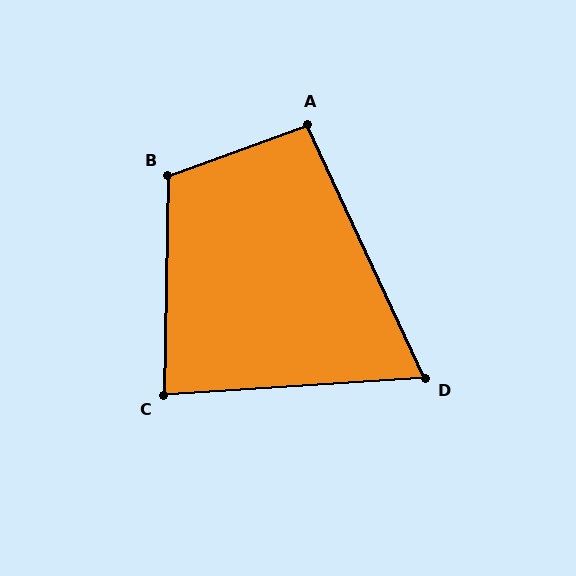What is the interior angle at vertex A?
Approximately 95 degrees (approximately right).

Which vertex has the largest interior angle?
B, at approximately 111 degrees.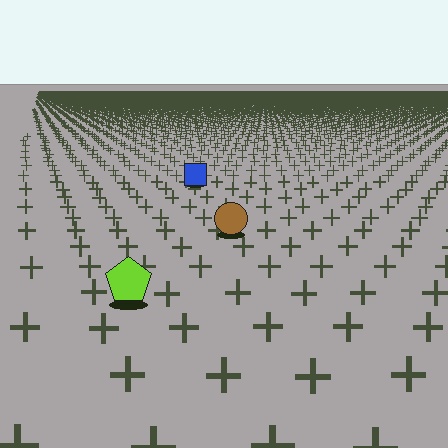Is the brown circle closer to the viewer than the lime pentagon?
No. The lime pentagon is closer — you can tell from the texture gradient: the ground texture is coarser near it.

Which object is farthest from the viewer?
The blue square is farthest from the viewer. It appears smaller and the ground texture around it is denser.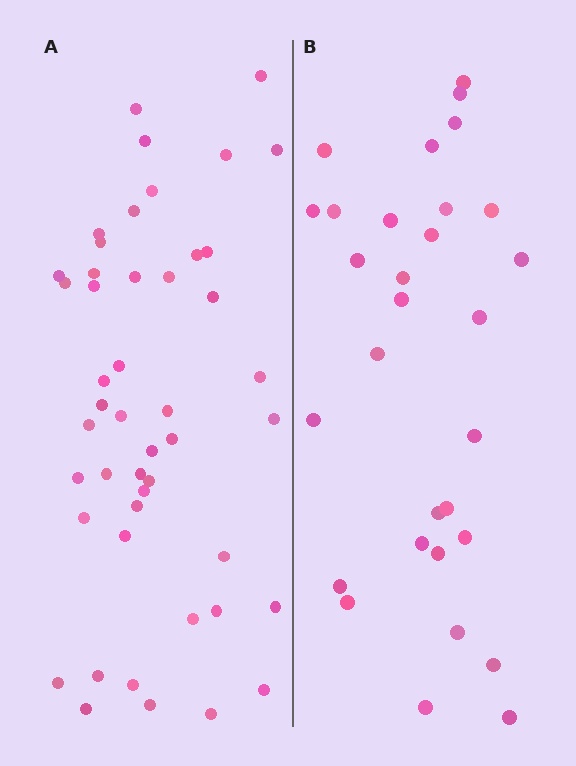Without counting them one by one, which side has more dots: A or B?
Region A (the left region) has more dots.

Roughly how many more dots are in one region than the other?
Region A has approximately 15 more dots than region B.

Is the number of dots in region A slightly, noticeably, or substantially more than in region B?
Region A has substantially more. The ratio is roughly 1.6 to 1.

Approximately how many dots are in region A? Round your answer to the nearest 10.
About 50 dots. (The exact count is 47, which rounds to 50.)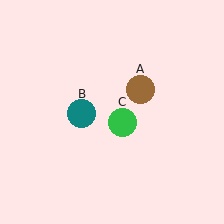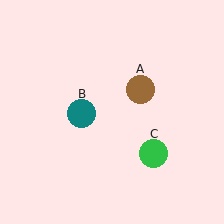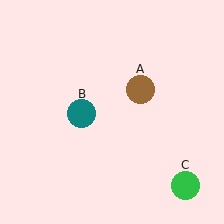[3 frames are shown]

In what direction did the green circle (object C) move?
The green circle (object C) moved down and to the right.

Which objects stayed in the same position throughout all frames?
Brown circle (object A) and teal circle (object B) remained stationary.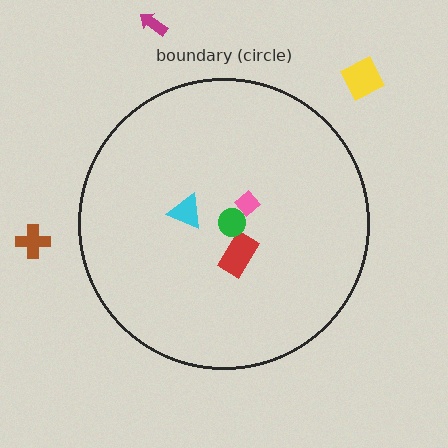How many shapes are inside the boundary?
4 inside, 3 outside.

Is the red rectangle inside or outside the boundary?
Inside.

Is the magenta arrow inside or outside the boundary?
Outside.